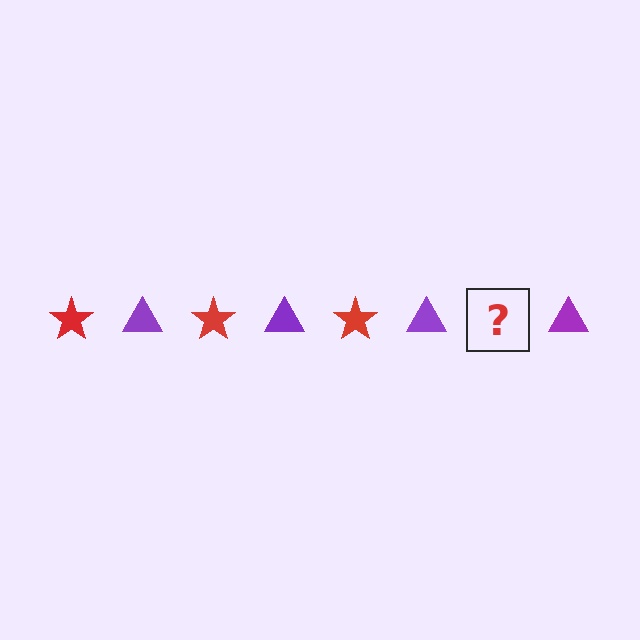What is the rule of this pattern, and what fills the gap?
The rule is that the pattern alternates between red star and purple triangle. The gap should be filled with a red star.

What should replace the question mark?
The question mark should be replaced with a red star.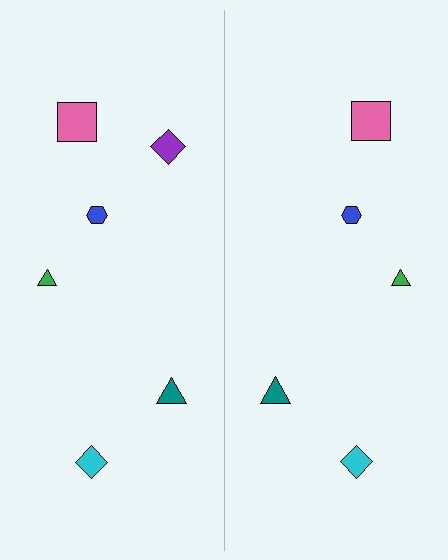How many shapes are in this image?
There are 11 shapes in this image.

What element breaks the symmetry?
A purple diamond is missing from the right side.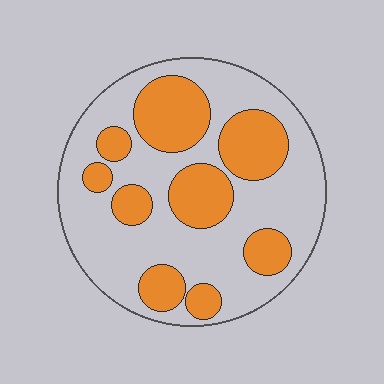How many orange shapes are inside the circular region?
9.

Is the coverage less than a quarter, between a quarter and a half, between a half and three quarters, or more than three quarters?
Between a quarter and a half.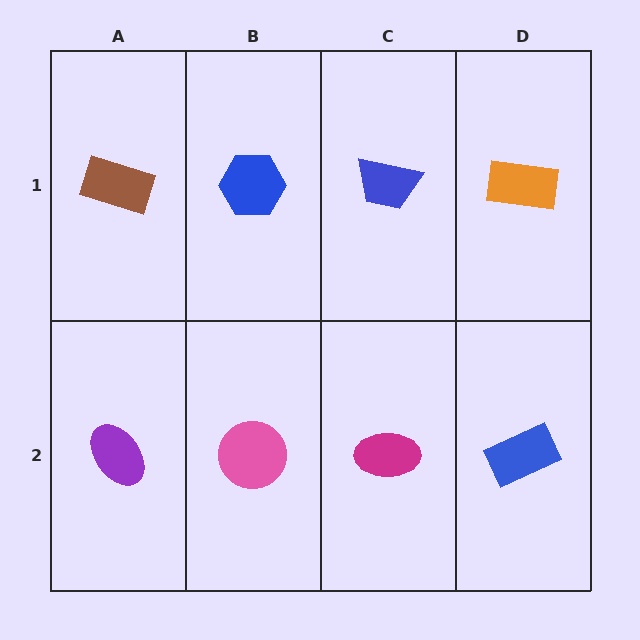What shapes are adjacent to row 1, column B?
A pink circle (row 2, column B), a brown rectangle (row 1, column A), a blue trapezoid (row 1, column C).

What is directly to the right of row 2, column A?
A pink circle.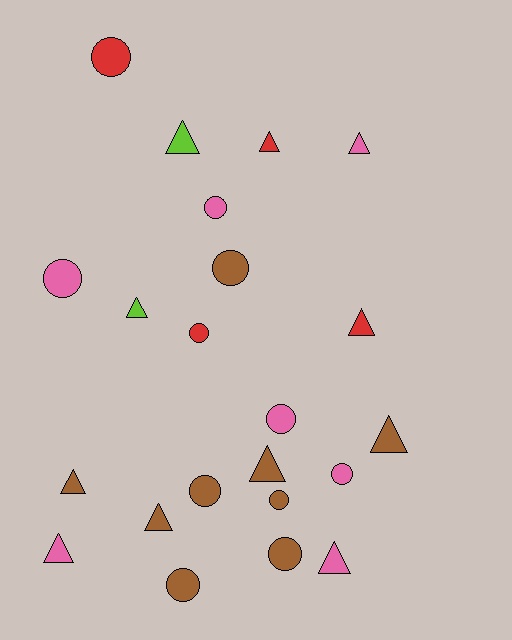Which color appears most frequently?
Brown, with 9 objects.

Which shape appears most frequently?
Circle, with 11 objects.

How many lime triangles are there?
There are 2 lime triangles.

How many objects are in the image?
There are 22 objects.